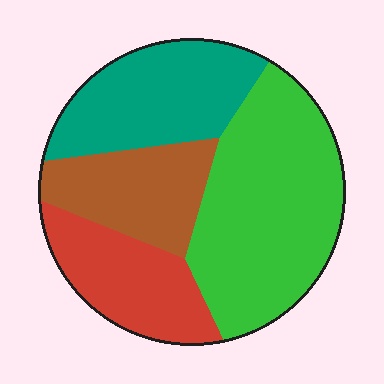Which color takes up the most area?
Green, at roughly 40%.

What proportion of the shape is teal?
Teal covers 24% of the shape.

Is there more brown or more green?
Green.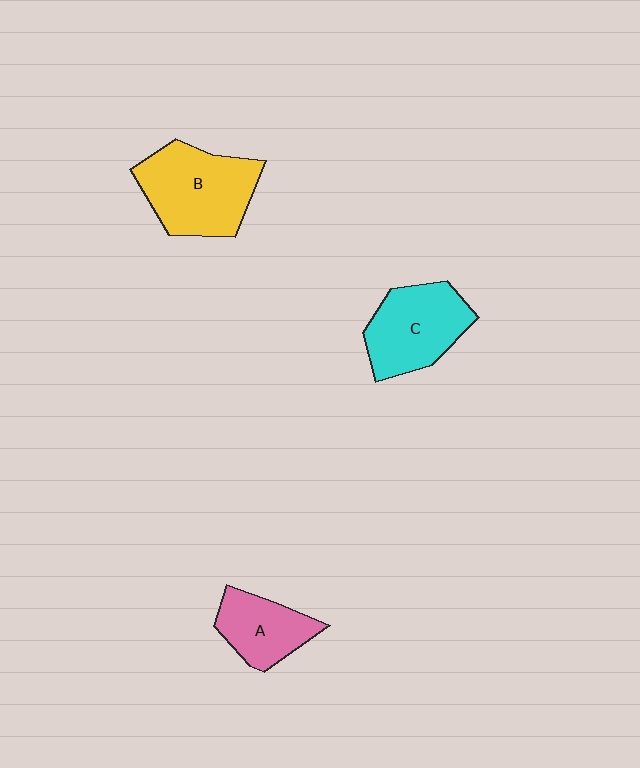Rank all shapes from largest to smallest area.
From largest to smallest: B (yellow), C (cyan), A (pink).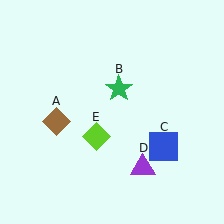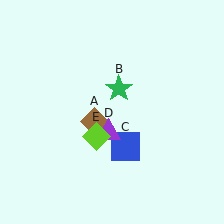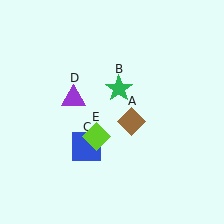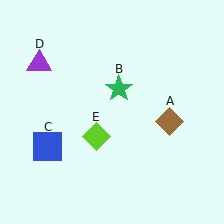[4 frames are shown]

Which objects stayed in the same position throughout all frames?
Green star (object B) and lime diamond (object E) remained stationary.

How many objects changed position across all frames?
3 objects changed position: brown diamond (object A), blue square (object C), purple triangle (object D).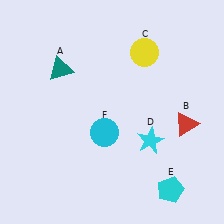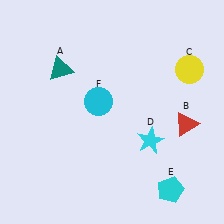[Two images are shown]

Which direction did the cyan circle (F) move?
The cyan circle (F) moved up.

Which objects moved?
The objects that moved are: the yellow circle (C), the cyan circle (F).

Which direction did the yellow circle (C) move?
The yellow circle (C) moved right.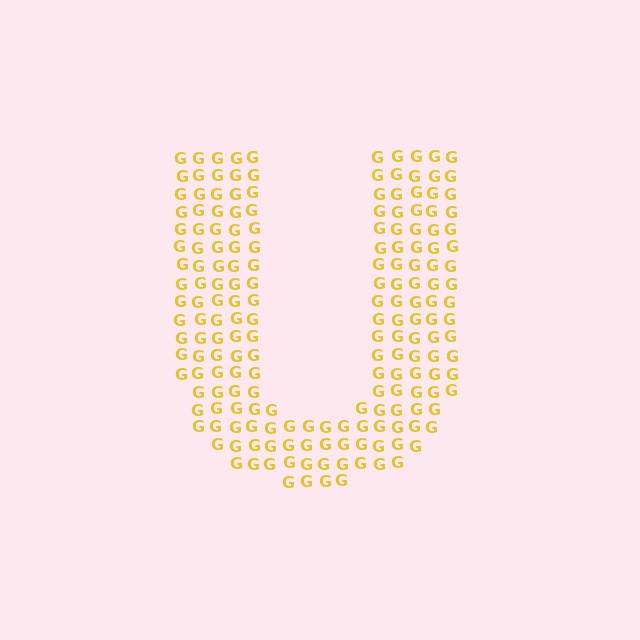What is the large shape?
The large shape is the letter U.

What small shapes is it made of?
It is made of small letter G's.